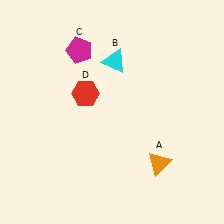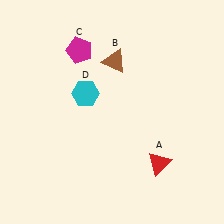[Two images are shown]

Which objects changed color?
A changed from orange to red. B changed from cyan to brown. D changed from red to cyan.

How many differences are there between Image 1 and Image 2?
There are 3 differences between the two images.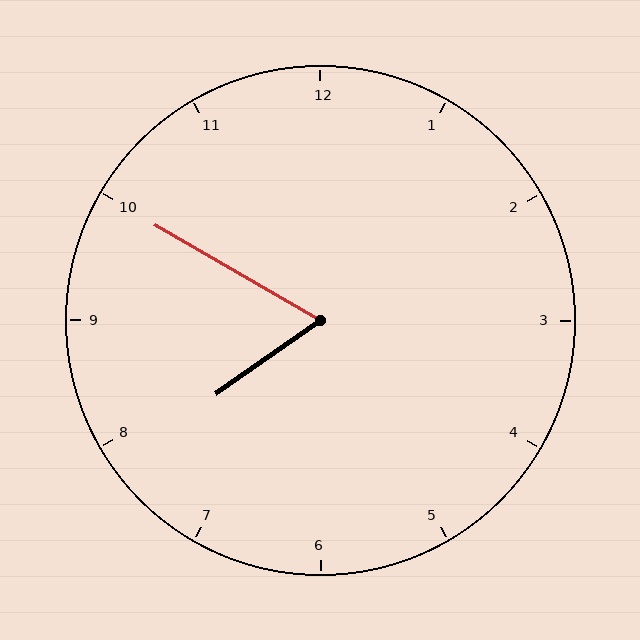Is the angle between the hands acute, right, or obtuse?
It is acute.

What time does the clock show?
7:50.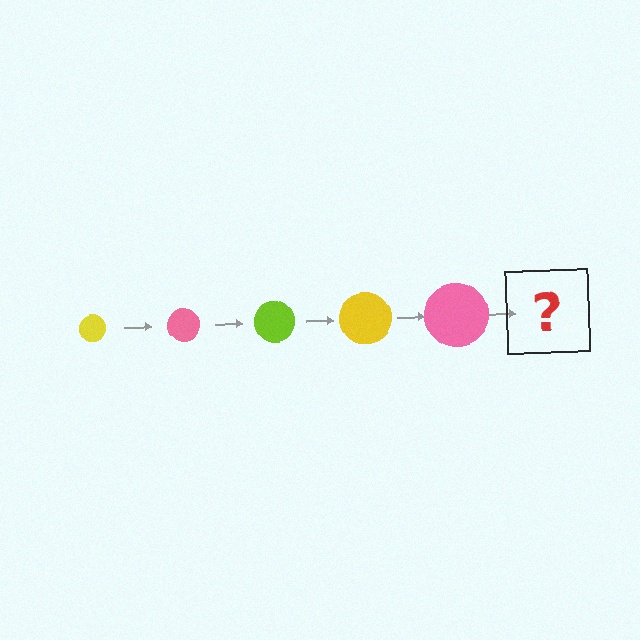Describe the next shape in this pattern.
It should be a lime circle, larger than the previous one.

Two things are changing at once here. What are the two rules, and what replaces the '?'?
The two rules are that the circle grows larger each step and the color cycles through yellow, pink, and lime. The '?' should be a lime circle, larger than the previous one.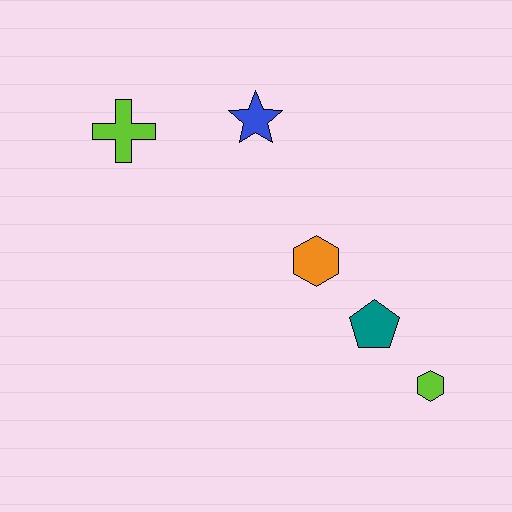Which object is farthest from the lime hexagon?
The lime cross is farthest from the lime hexagon.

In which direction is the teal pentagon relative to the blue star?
The teal pentagon is below the blue star.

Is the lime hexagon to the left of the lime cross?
No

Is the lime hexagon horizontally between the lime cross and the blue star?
No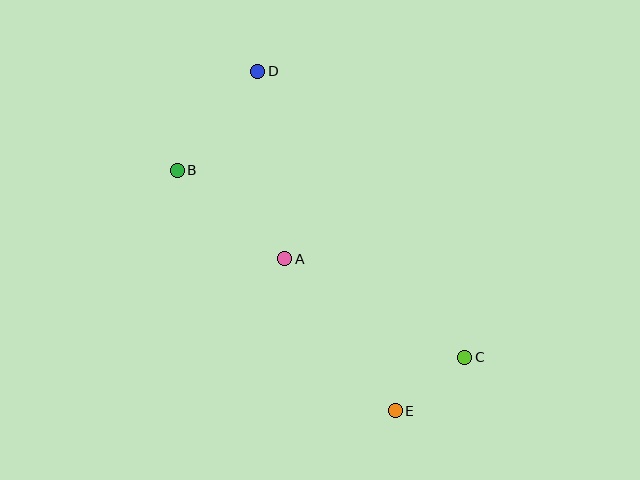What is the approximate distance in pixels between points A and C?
The distance between A and C is approximately 205 pixels.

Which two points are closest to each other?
Points C and E are closest to each other.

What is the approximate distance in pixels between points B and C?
The distance between B and C is approximately 343 pixels.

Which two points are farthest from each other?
Points D and E are farthest from each other.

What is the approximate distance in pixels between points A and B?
The distance between A and B is approximately 139 pixels.